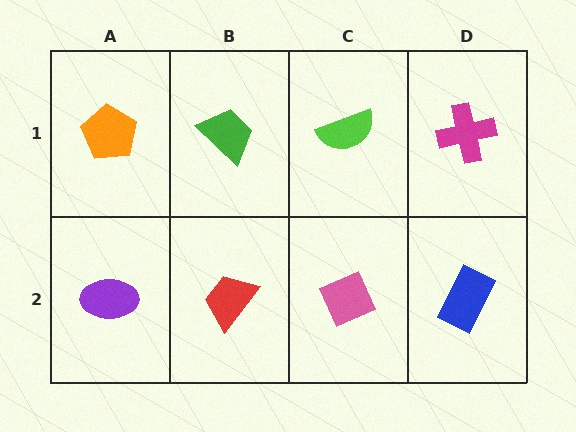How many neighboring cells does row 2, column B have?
3.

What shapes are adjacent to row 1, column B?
A red trapezoid (row 2, column B), an orange pentagon (row 1, column A), a lime semicircle (row 1, column C).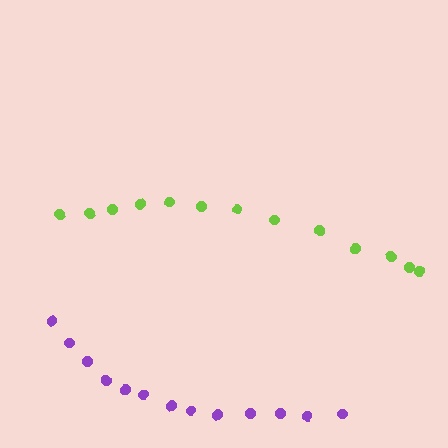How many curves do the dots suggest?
There are 2 distinct paths.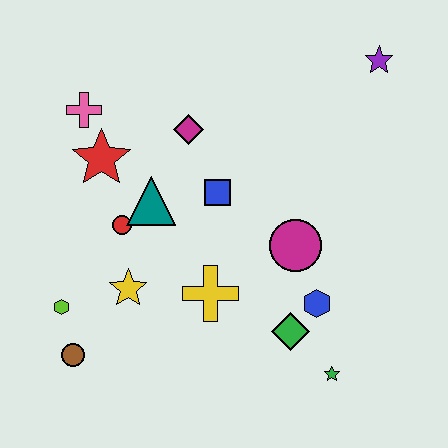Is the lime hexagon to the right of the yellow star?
No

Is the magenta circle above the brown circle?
Yes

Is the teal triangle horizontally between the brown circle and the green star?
Yes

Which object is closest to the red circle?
The teal triangle is closest to the red circle.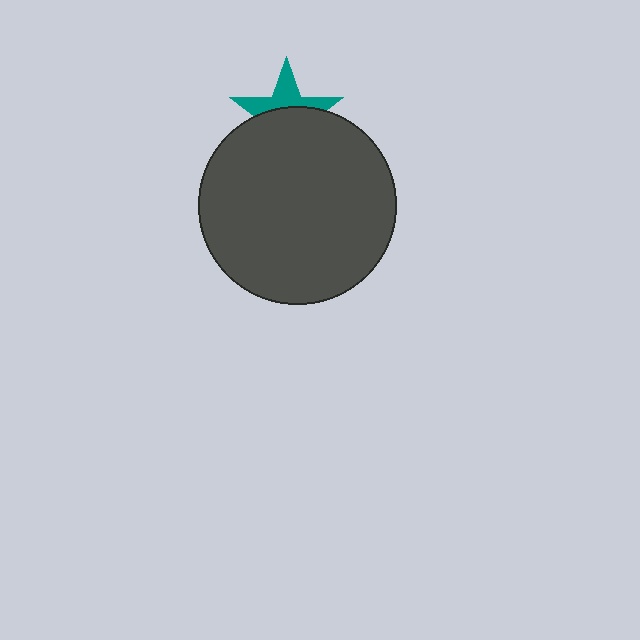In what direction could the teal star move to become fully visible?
The teal star could move up. That would shift it out from behind the dark gray circle entirely.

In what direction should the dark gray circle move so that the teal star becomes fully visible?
The dark gray circle should move down. That is the shortest direction to clear the overlap and leave the teal star fully visible.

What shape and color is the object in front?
The object in front is a dark gray circle.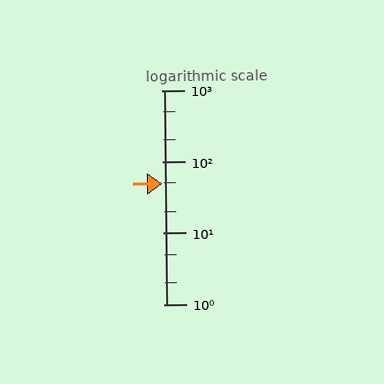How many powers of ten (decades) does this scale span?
The scale spans 3 decades, from 1 to 1000.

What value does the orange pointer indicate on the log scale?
The pointer indicates approximately 49.